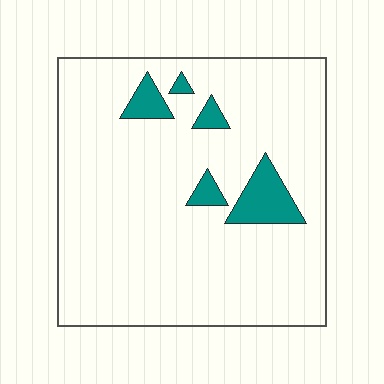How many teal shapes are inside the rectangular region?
5.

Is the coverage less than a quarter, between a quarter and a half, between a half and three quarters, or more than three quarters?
Less than a quarter.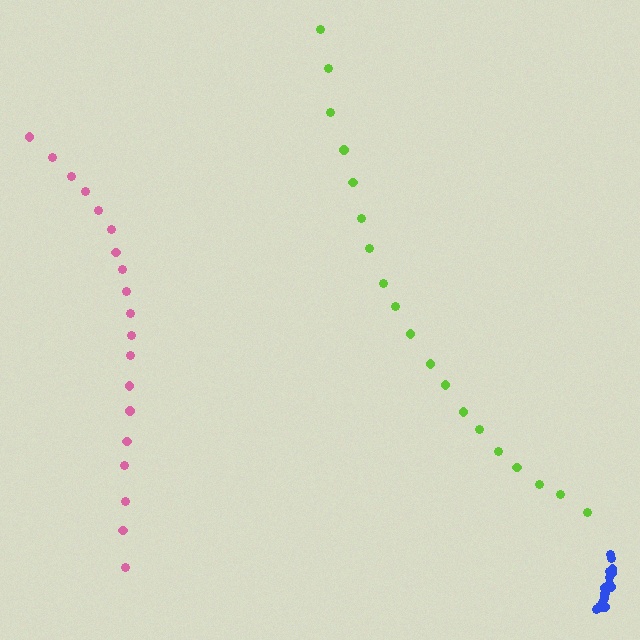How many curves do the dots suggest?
There are 3 distinct paths.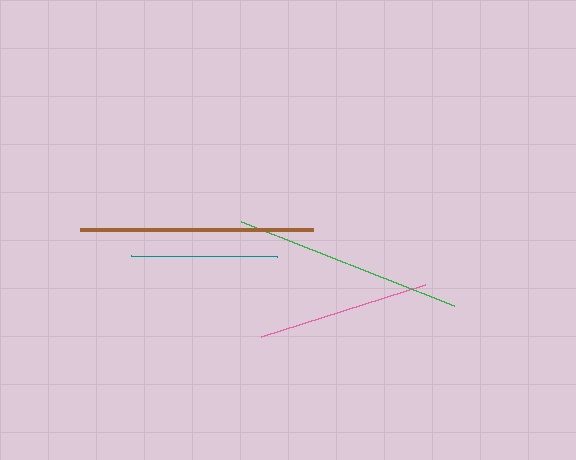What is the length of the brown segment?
The brown segment is approximately 233 pixels long.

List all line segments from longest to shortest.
From longest to shortest: brown, green, pink, teal.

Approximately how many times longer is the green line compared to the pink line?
The green line is approximately 1.3 times the length of the pink line.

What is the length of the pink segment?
The pink segment is approximately 172 pixels long.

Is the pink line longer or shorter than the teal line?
The pink line is longer than the teal line.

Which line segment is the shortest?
The teal line is the shortest at approximately 146 pixels.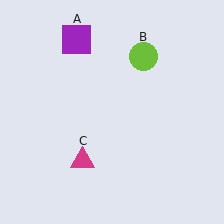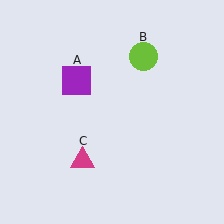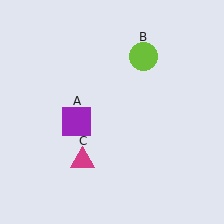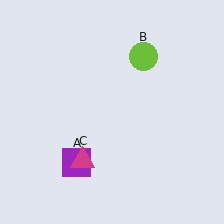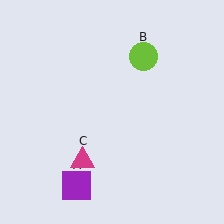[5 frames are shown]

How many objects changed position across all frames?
1 object changed position: purple square (object A).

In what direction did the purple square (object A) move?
The purple square (object A) moved down.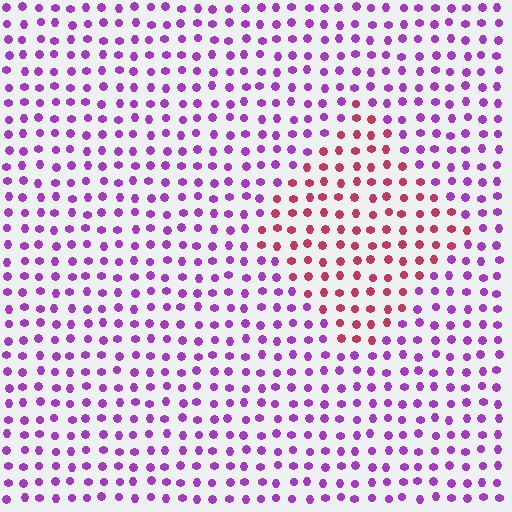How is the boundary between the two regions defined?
The boundary is defined purely by a slight shift in hue (about 56 degrees). Spacing, size, and orientation are identical on both sides.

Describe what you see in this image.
The image is filled with small purple elements in a uniform arrangement. A diamond-shaped region is visible where the elements are tinted to a slightly different hue, forming a subtle color boundary.